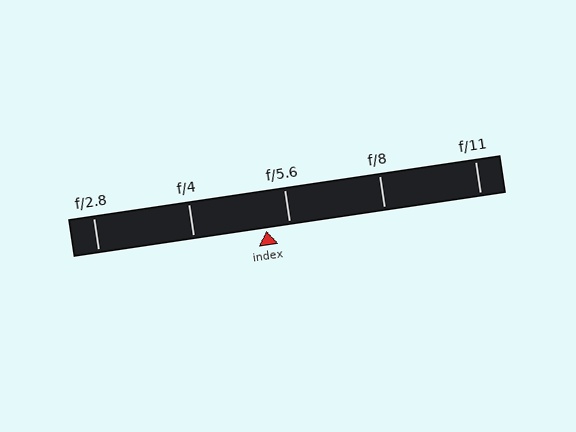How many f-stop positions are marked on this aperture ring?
There are 5 f-stop positions marked.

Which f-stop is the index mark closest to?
The index mark is closest to f/5.6.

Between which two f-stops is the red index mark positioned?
The index mark is between f/4 and f/5.6.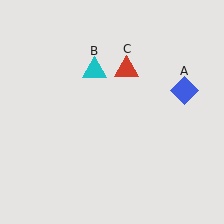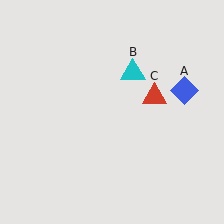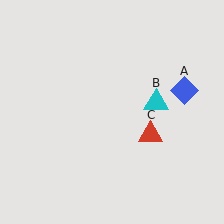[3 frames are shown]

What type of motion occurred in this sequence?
The cyan triangle (object B), red triangle (object C) rotated clockwise around the center of the scene.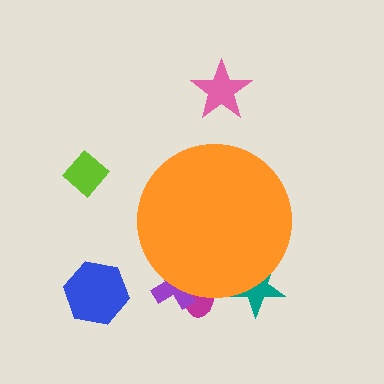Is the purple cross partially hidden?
Yes, the purple cross is partially hidden behind the orange circle.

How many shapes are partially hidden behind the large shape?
3 shapes are partially hidden.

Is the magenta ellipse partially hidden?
Yes, the magenta ellipse is partially hidden behind the orange circle.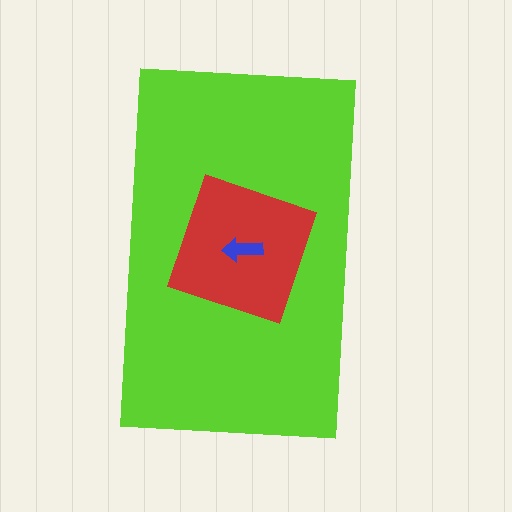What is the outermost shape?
The lime rectangle.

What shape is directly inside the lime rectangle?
The red diamond.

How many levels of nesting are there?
3.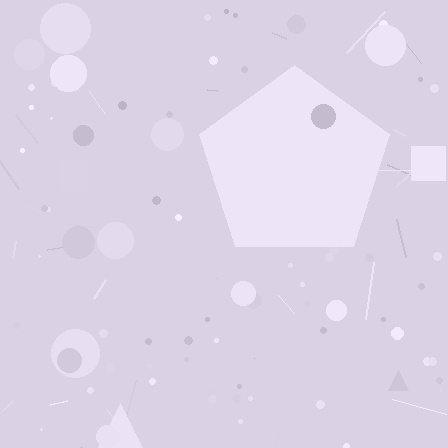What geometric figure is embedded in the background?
A pentagon is embedded in the background.